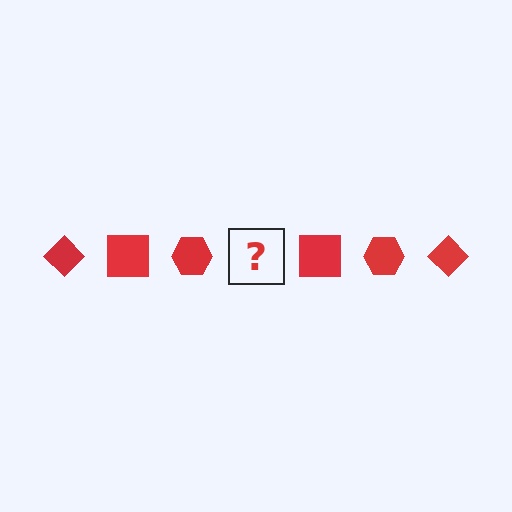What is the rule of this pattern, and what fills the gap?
The rule is that the pattern cycles through diamond, square, hexagon shapes in red. The gap should be filled with a red diamond.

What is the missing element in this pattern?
The missing element is a red diamond.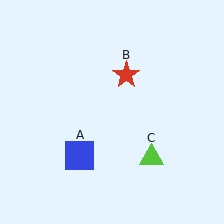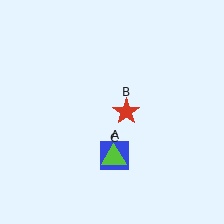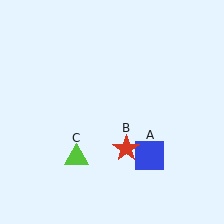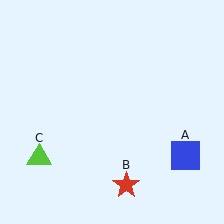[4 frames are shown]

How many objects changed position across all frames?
3 objects changed position: blue square (object A), red star (object B), lime triangle (object C).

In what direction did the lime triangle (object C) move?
The lime triangle (object C) moved left.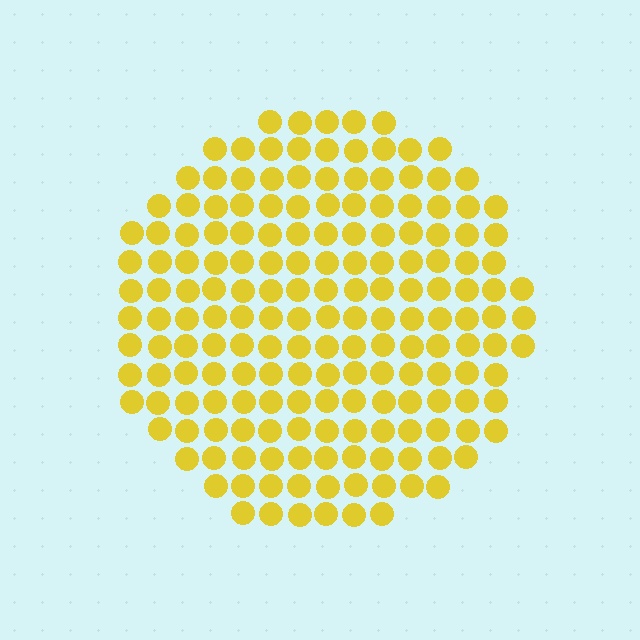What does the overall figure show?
The overall figure shows a circle.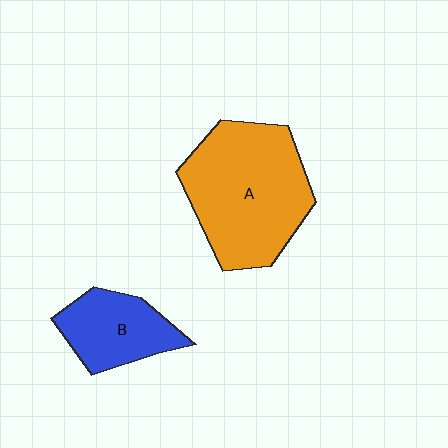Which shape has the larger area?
Shape A (orange).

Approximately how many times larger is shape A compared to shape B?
Approximately 2.0 times.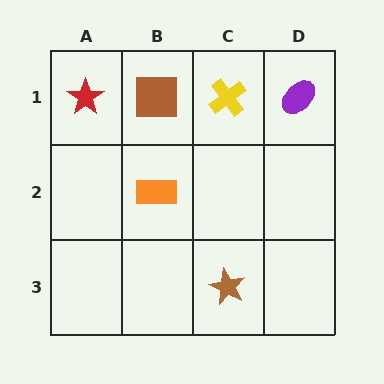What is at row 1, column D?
A purple ellipse.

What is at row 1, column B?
A brown square.